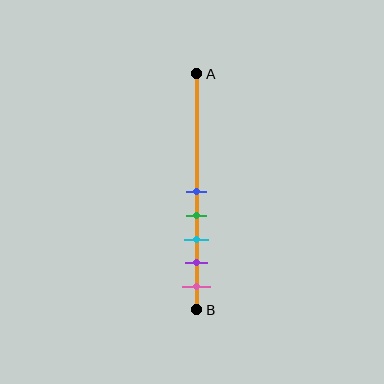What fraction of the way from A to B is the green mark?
The green mark is approximately 60% (0.6) of the way from A to B.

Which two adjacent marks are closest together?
The blue and green marks are the closest adjacent pair.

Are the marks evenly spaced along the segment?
Yes, the marks are approximately evenly spaced.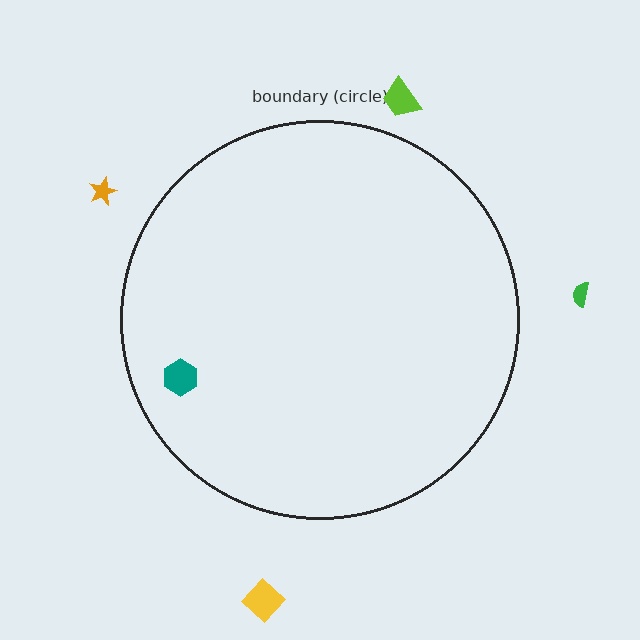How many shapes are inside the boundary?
1 inside, 4 outside.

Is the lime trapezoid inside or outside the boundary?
Outside.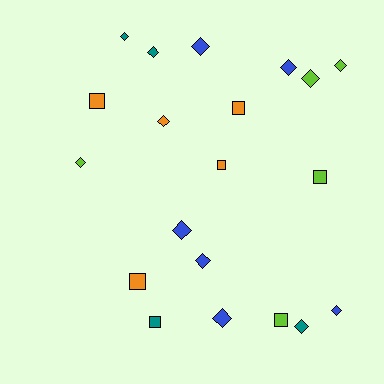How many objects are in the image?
There are 20 objects.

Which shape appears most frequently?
Diamond, with 13 objects.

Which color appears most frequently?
Blue, with 6 objects.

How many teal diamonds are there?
There are 3 teal diamonds.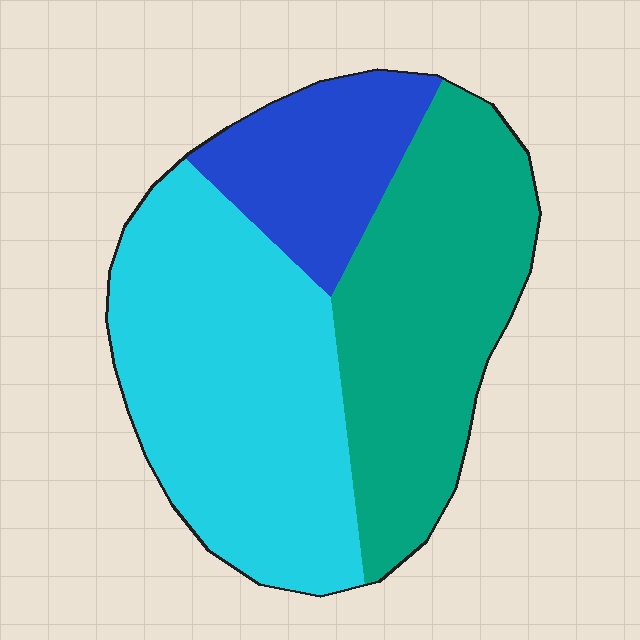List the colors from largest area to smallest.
From largest to smallest: cyan, teal, blue.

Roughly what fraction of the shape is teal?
Teal covers 37% of the shape.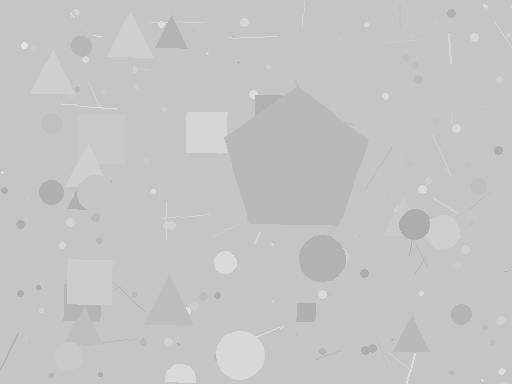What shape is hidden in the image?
A pentagon is hidden in the image.